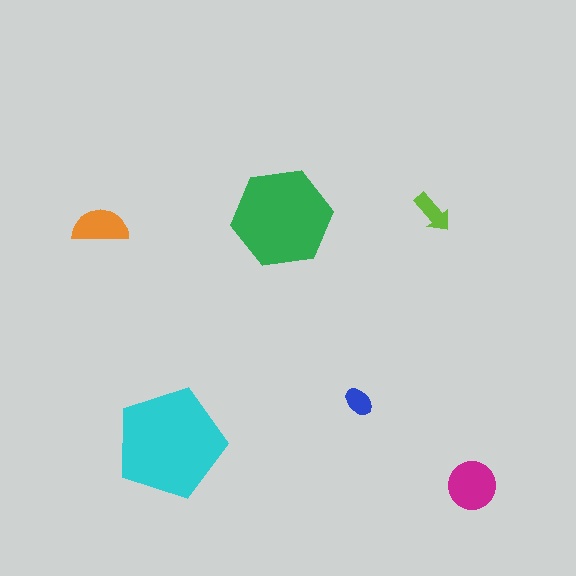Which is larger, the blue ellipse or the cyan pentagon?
The cyan pentagon.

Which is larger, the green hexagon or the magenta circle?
The green hexagon.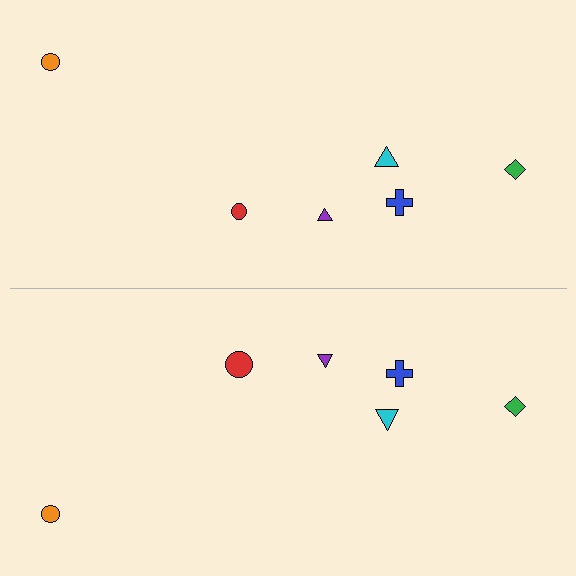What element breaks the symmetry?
The red circle on the bottom side has a different size than its mirror counterpart.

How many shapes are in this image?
There are 12 shapes in this image.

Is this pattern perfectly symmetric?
No, the pattern is not perfectly symmetric. The red circle on the bottom side has a different size than its mirror counterpart.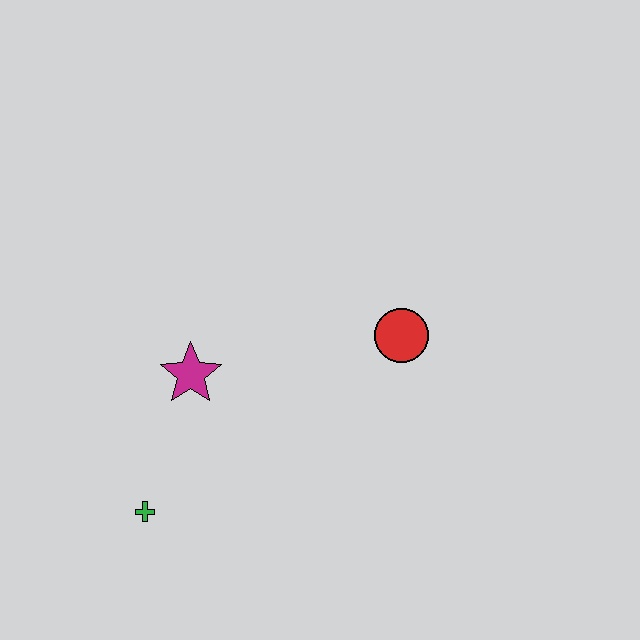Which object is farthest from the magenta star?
The red circle is farthest from the magenta star.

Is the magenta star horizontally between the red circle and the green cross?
Yes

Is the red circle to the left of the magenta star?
No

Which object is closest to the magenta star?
The green cross is closest to the magenta star.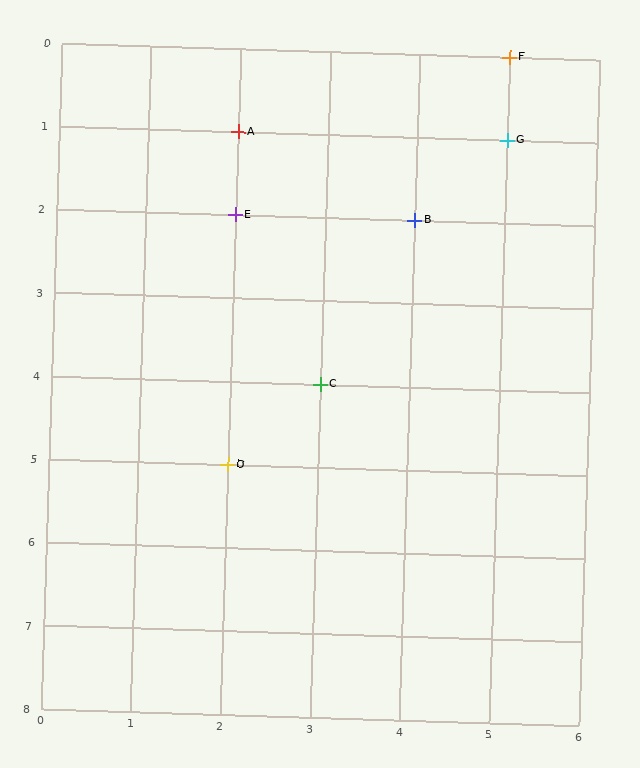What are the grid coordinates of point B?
Point B is at grid coordinates (4, 2).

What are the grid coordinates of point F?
Point F is at grid coordinates (5, 0).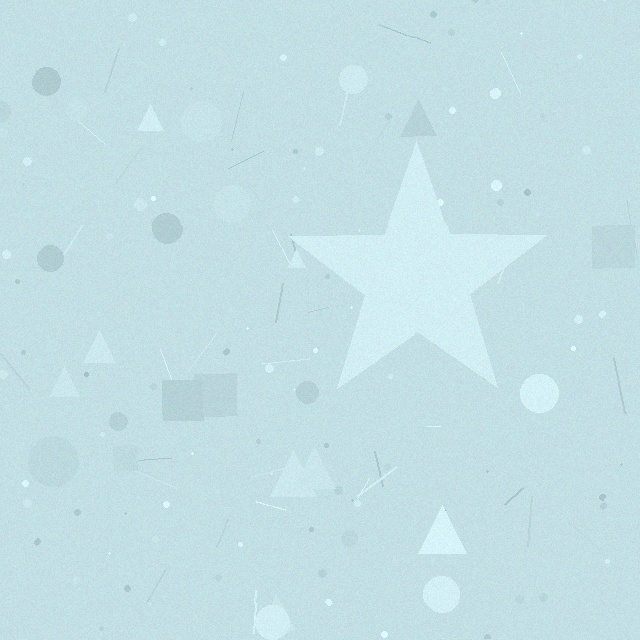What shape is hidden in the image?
A star is hidden in the image.